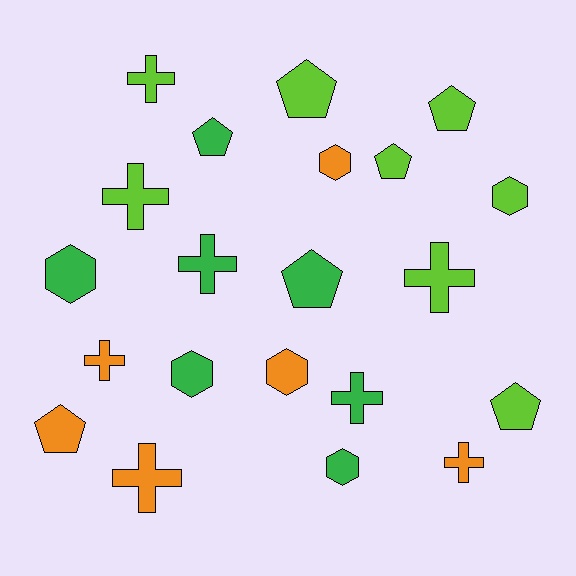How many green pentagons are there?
There are 2 green pentagons.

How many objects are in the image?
There are 21 objects.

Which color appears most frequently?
Lime, with 8 objects.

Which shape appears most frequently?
Cross, with 8 objects.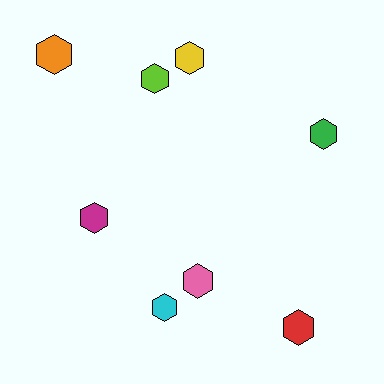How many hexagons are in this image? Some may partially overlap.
There are 8 hexagons.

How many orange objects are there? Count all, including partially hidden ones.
There is 1 orange object.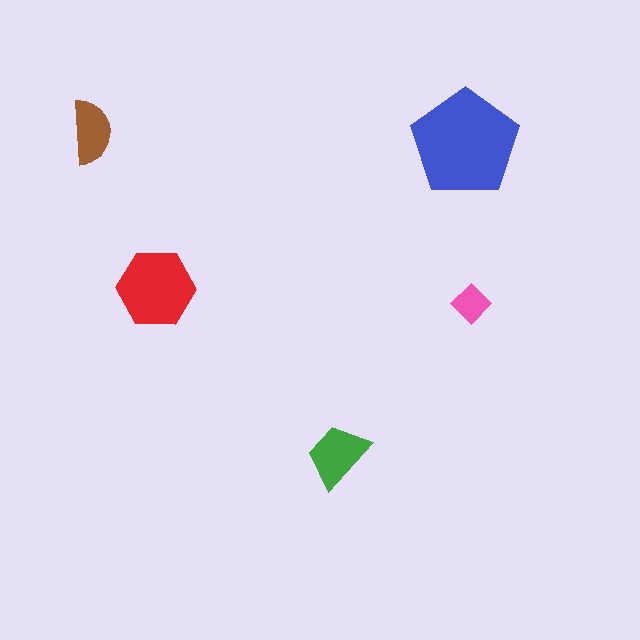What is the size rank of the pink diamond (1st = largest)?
5th.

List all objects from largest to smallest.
The blue pentagon, the red hexagon, the green trapezoid, the brown semicircle, the pink diamond.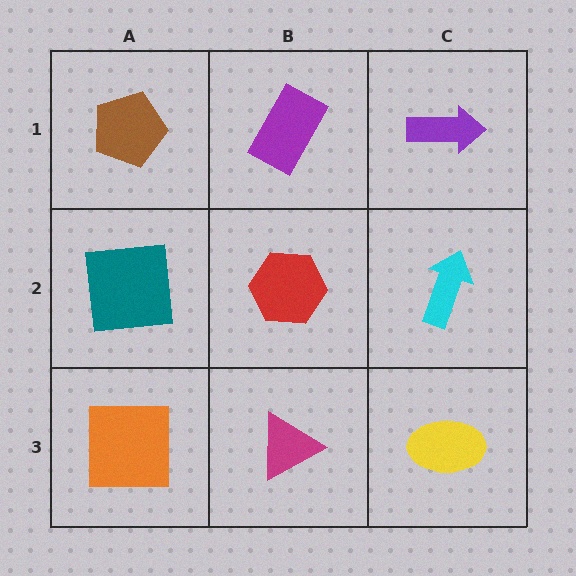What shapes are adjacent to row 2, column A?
A brown pentagon (row 1, column A), an orange square (row 3, column A), a red hexagon (row 2, column B).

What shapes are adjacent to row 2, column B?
A purple rectangle (row 1, column B), a magenta triangle (row 3, column B), a teal square (row 2, column A), a cyan arrow (row 2, column C).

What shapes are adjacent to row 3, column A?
A teal square (row 2, column A), a magenta triangle (row 3, column B).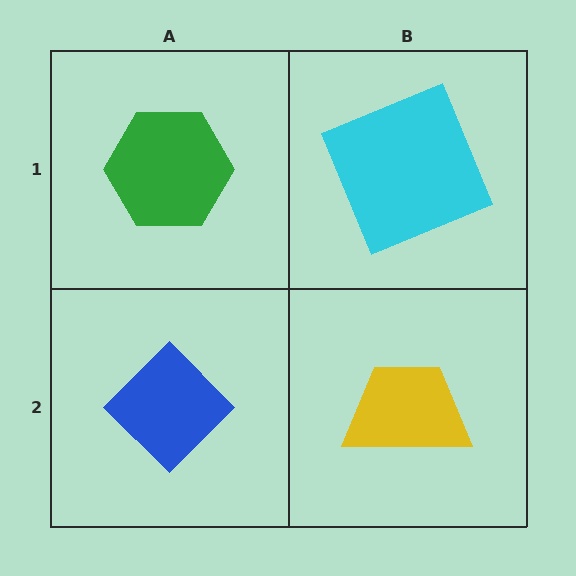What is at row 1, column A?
A green hexagon.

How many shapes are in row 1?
2 shapes.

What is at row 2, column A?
A blue diamond.